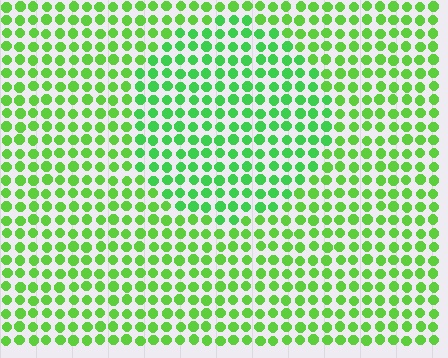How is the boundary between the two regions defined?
The boundary is defined purely by a slight shift in hue (about 21 degrees). Spacing, size, and orientation are identical on both sides.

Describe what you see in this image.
The image is filled with small lime elements in a uniform arrangement. A circle-shaped region is visible where the elements are tinted to a slightly different hue, forming a subtle color boundary.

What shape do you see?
I see a circle.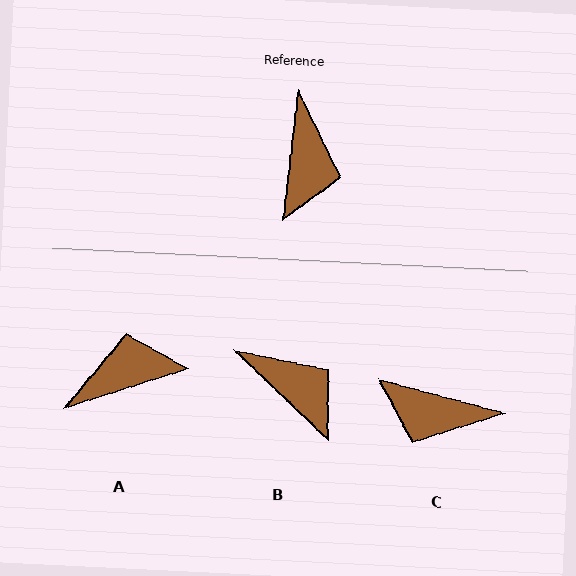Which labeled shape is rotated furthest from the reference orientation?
A, about 114 degrees away.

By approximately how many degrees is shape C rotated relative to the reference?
Approximately 99 degrees clockwise.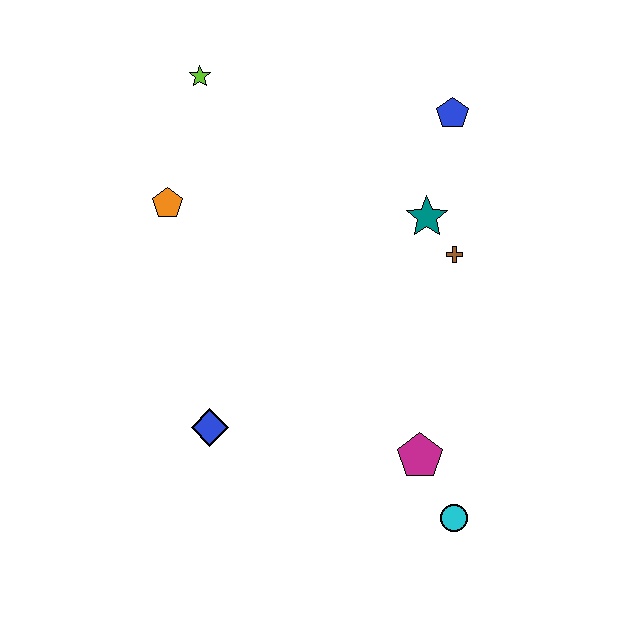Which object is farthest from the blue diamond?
The blue pentagon is farthest from the blue diamond.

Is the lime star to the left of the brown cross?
Yes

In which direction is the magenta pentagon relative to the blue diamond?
The magenta pentagon is to the right of the blue diamond.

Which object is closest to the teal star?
The brown cross is closest to the teal star.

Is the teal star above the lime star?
No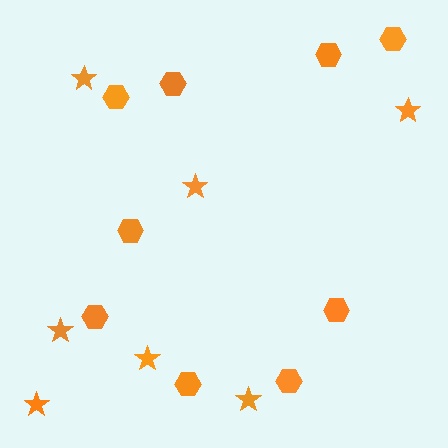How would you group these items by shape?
There are 2 groups: one group of hexagons (9) and one group of stars (7).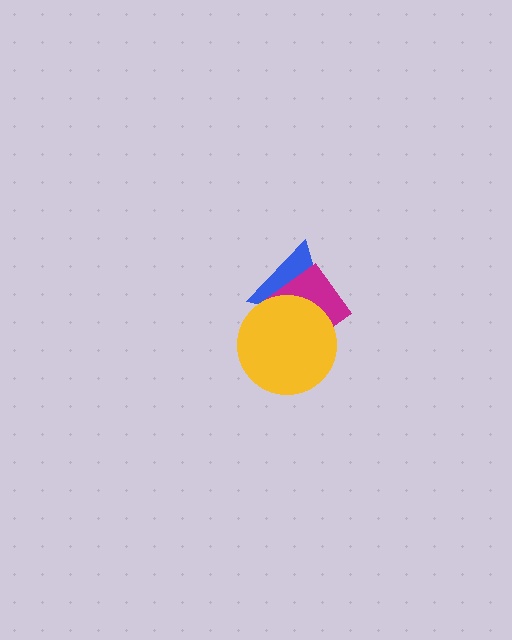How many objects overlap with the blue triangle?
2 objects overlap with the blue triangle.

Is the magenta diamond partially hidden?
Yes, it is partially covered by another shape.